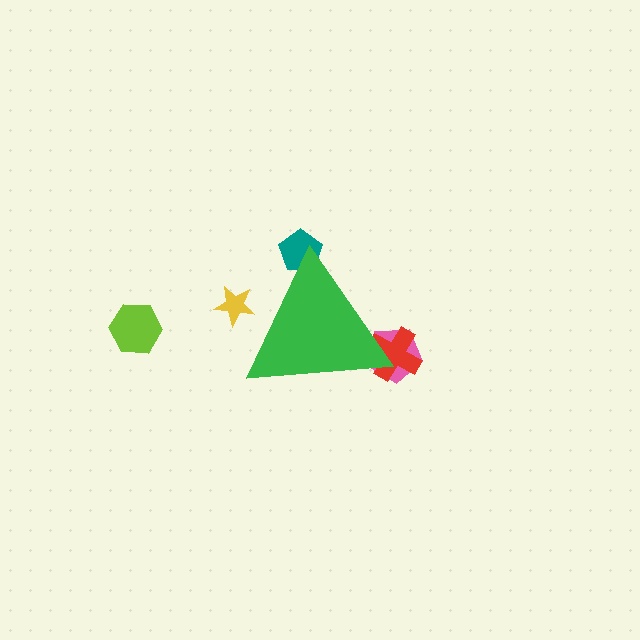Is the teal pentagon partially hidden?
Yes, the teal pentagon is partially hidden behind the green triangle.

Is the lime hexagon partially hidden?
No, the lime hexagon is fully visible.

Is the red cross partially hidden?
Yes, the red cross is partially hidden behind the green triangle.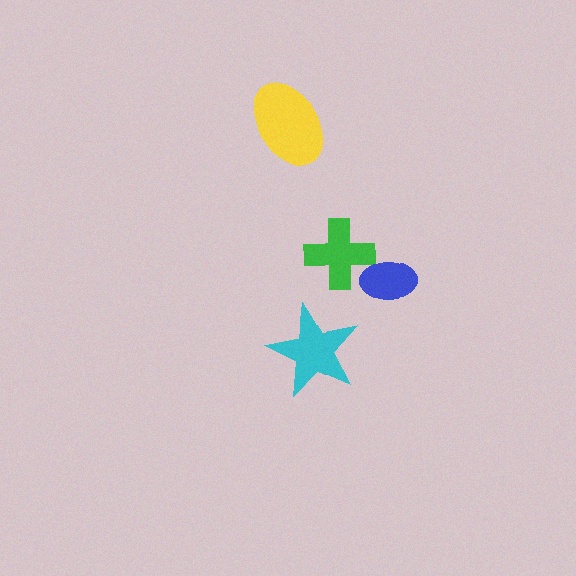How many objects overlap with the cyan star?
0 objects overlap with the cyan star.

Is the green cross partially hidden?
Yes, it is partially covered by another shape.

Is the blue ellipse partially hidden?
No, no other shape covers it.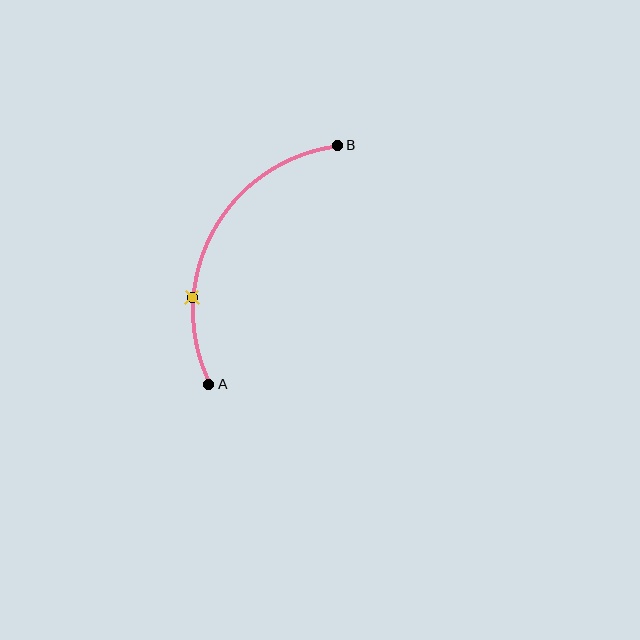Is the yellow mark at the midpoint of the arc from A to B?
No. The yellow mark lies on the arc but is closer to endpoint A. The arc midpoint would be at the point on the curve equidistant along the arc from both A and B.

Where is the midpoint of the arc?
The arc midpoint is the point on the curve farthest from the straight line joining A and B. It sits to the left of that line.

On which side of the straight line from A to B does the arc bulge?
The arc bulges to the left of the straight line connecting A and B.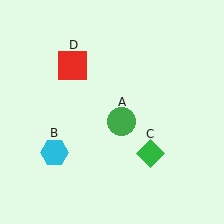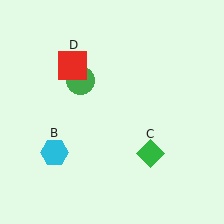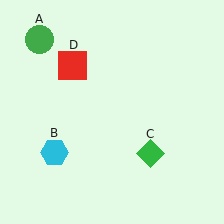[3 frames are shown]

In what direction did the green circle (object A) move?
The green circle (object A) moved up and to the left.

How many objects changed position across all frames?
1 object changed position: green circle (object A).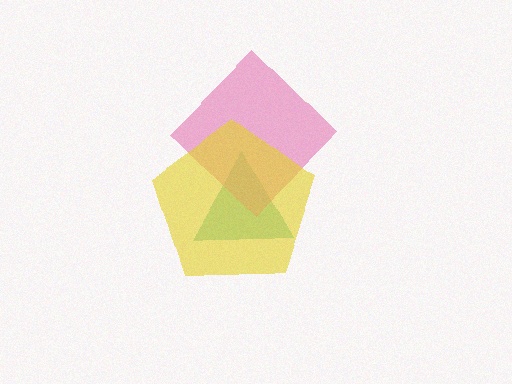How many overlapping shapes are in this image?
There are 3 overlapping shapes in the image.